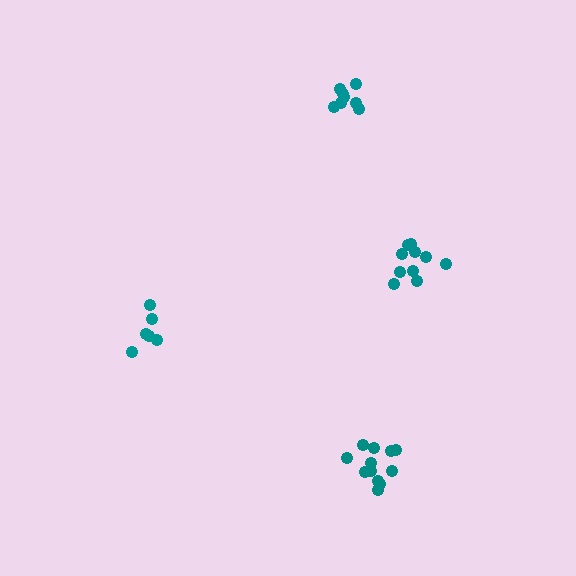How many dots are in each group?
Group 1: 10 dots, Group 2: 12 dots, Group 3: 6 dots, Group 4: 8 dots (36 total).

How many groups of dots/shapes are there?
There are 4 groups.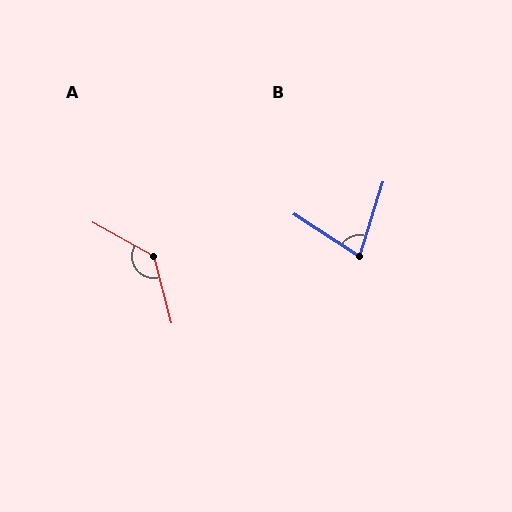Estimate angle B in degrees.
Approximately 75 degrees.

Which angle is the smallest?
B, at approximately 75 degrees.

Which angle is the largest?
A, at approximately 134 degrees.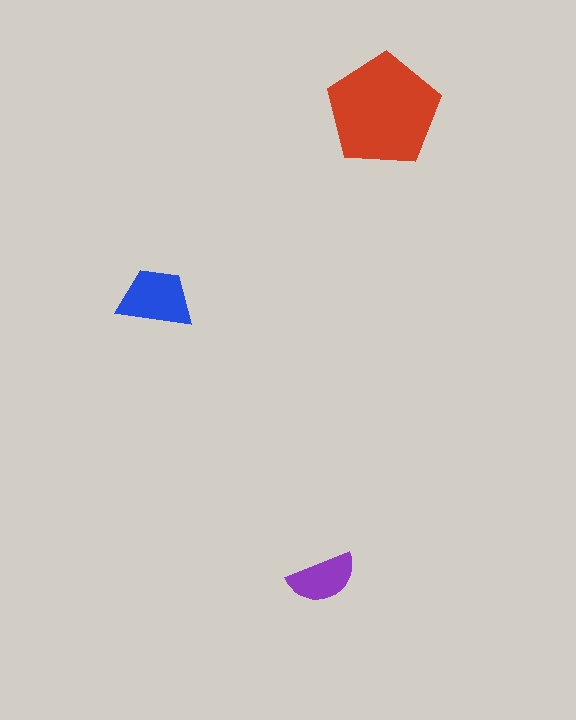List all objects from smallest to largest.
The purple semicircle, the blue trapezoid, the red pentagon.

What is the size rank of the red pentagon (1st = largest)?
1st.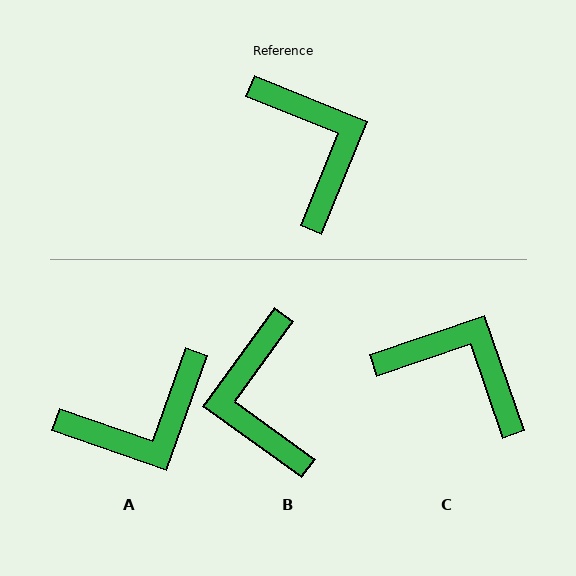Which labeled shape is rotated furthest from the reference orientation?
B, about 166 degrees away.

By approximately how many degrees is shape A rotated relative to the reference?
Approximately 87 degrees clockwise.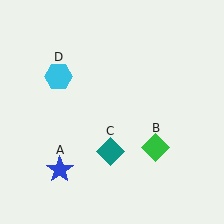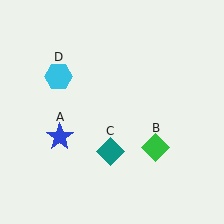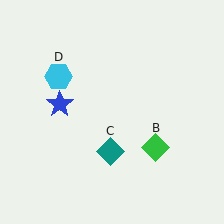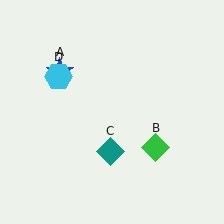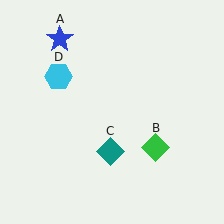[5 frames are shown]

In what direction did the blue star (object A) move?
The blue star (object A) moved up.